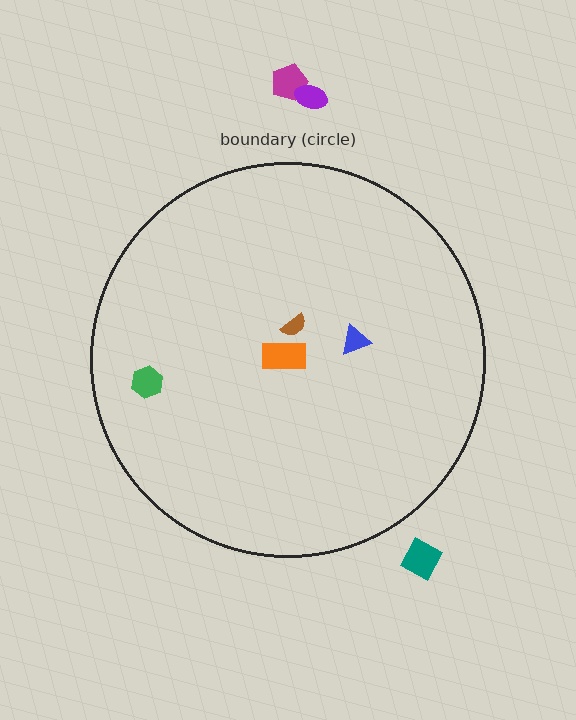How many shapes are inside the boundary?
4 inside, 3 outside.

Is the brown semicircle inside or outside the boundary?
Inside.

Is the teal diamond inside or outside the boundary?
Outside.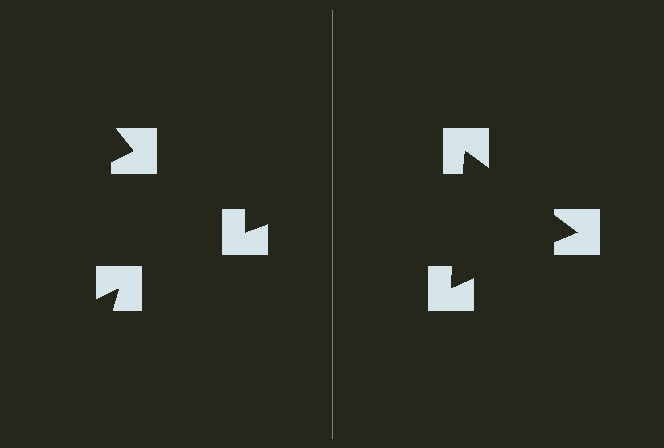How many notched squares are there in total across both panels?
6 — 3 on each side.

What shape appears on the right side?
An illusory triangle.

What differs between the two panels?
The notched squares are positioned identically on both sides; only the wedge orientations differ. On the right they align to a triangle; on the left they are misaligned.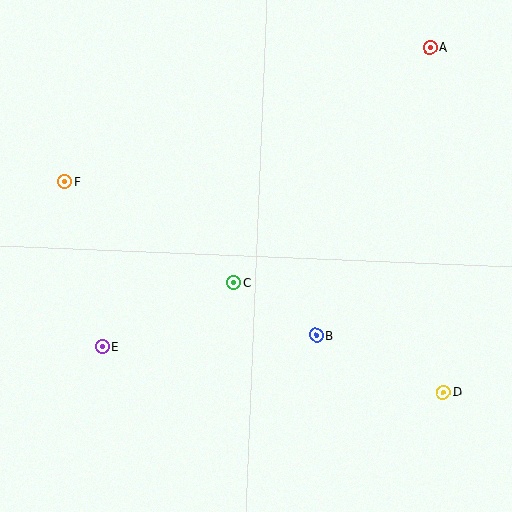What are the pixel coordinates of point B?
Point B is at (316, 335).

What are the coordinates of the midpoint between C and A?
The midpoint between C and A is at (332, 165).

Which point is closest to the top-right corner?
Point A is closest to the top-right corner.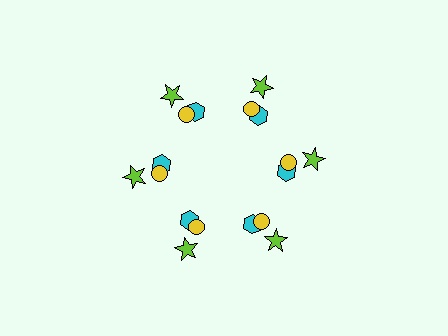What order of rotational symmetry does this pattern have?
This pattern has 6-fold rotational symmetry.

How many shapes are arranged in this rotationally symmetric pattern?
There are 18 shapes, arranged in 6 groups of 3.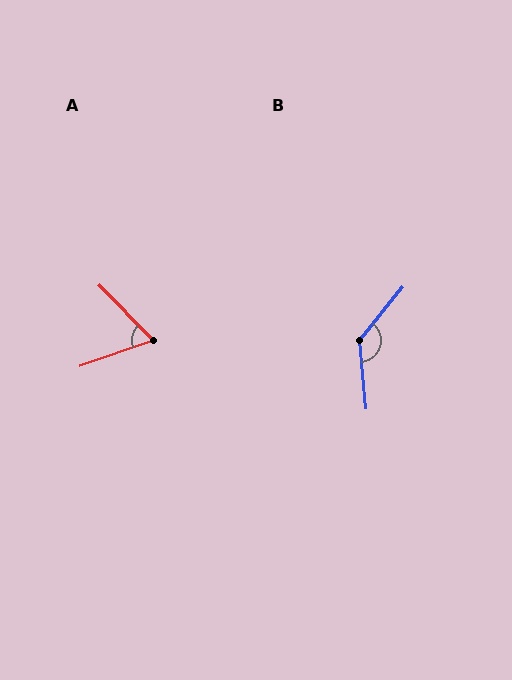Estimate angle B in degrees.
Approximately 135 degrees.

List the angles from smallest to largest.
A (65°), B (135°).